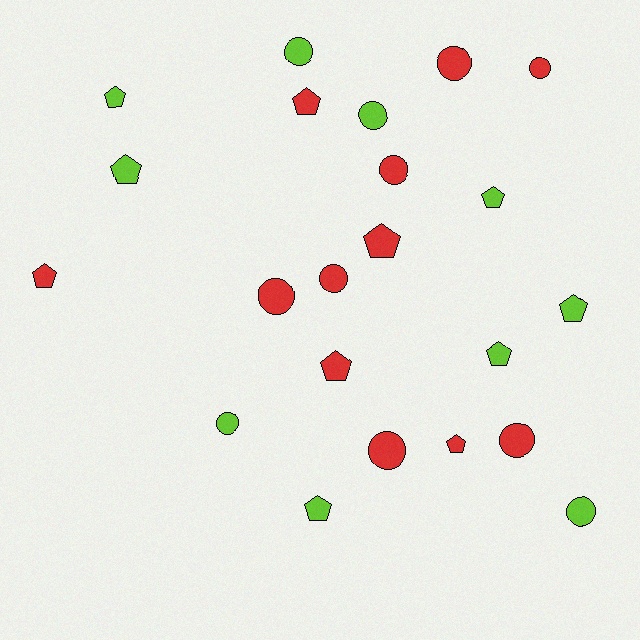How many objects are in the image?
There are 22 objects.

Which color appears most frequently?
Red, with 12 objects.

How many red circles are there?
There are 7 red circles.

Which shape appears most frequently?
Circle, with 11 objects.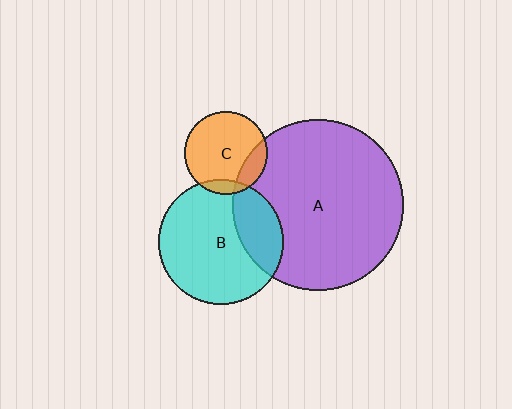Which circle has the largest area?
Circle A (purple).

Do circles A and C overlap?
Yes.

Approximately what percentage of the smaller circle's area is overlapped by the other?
Approximately 15%.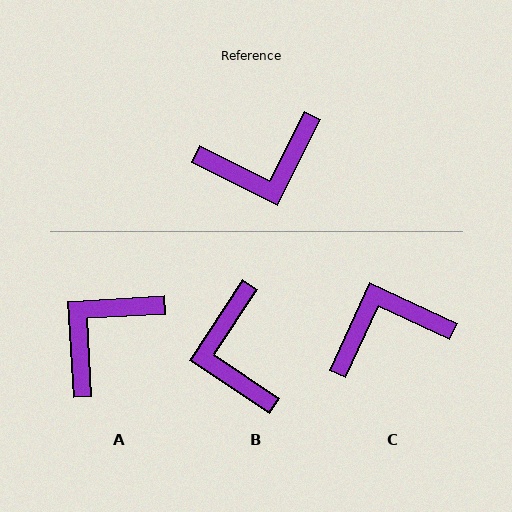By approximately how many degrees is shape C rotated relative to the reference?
Approximately 178 degrees clockwise.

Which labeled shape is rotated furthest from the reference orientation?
C, about 178 degrees away.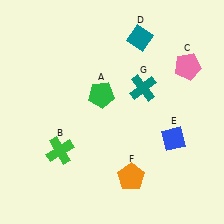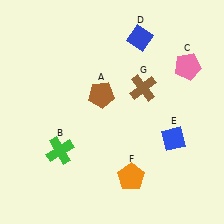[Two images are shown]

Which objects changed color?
A changed from green to brown. D changed from teal to blue. G changed from teal to brown.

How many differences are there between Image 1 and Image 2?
There are 3 differences between the two images.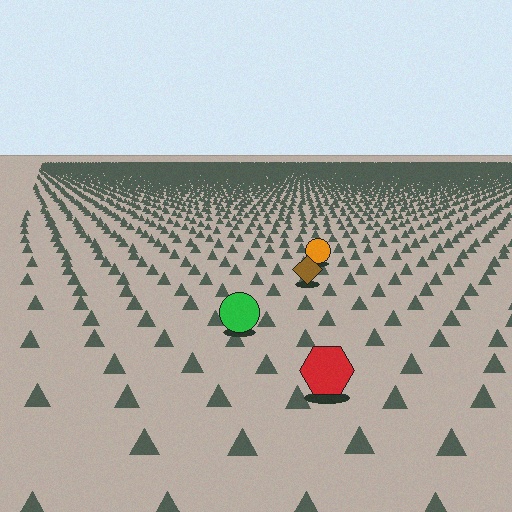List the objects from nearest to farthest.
From nearest to farthest: the red hexagon, the green circle, the brown diamond, the orange circle.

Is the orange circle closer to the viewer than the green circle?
No. The green circle is closer — you can tell from the texture gradient: the ground texture is coarser near it.